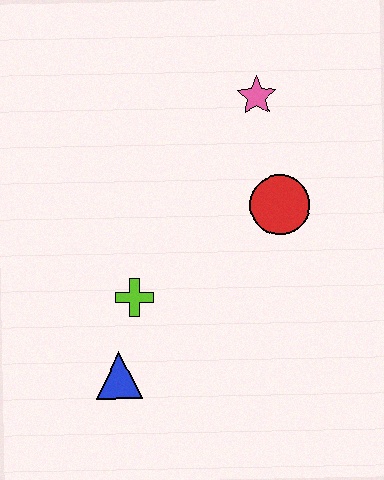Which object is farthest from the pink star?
The blue triangle is farthest from the pink star.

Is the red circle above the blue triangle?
Yes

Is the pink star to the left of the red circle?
Yes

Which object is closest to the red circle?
The pink star is closest to the red circle.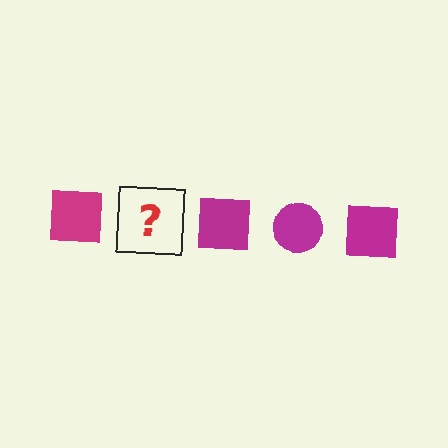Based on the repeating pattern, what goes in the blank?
The blank should be a magenta circle.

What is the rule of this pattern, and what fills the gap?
The rule is that the pattern cycles through square, circle shapes in magenta. The gap should be filled with a magenta circle.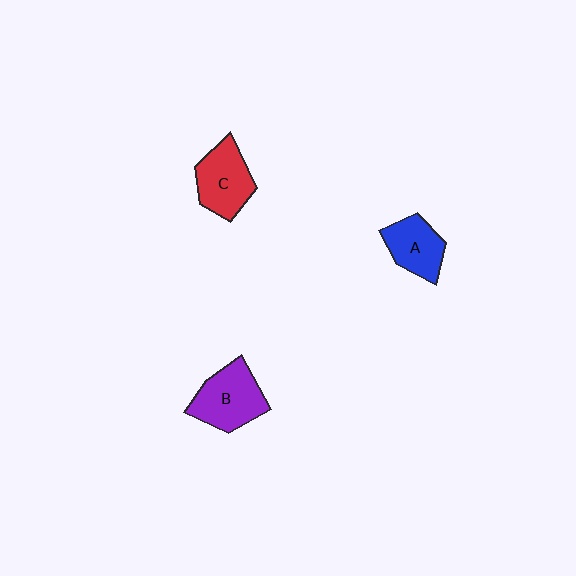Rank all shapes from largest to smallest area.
From largest to smallest: B (purple), C (red), A (blue).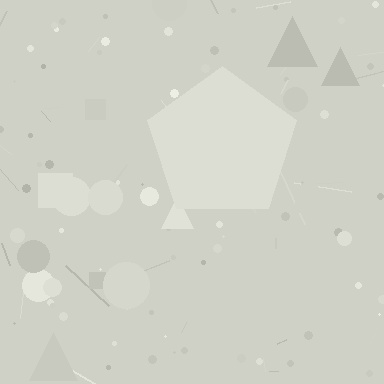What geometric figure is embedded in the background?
A pentagon is embedded in the background.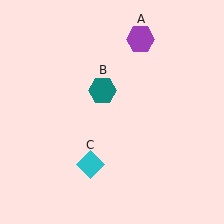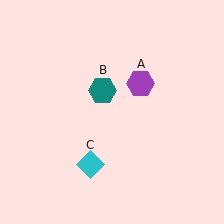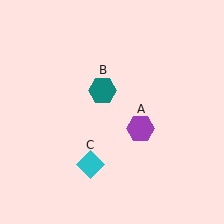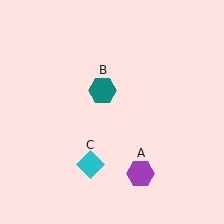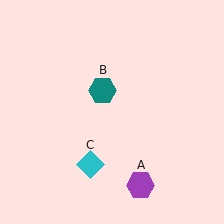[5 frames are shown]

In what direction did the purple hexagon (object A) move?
The purple hexagon (object A) moved down.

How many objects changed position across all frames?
1 object changed position: purple hexagon (object A).